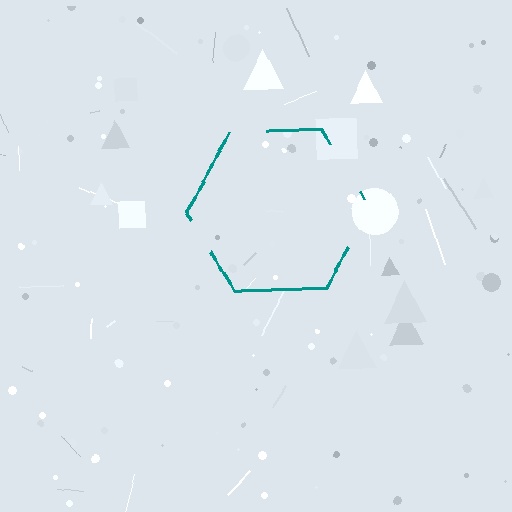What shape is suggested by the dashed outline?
The dashed outline suggests a hexagon.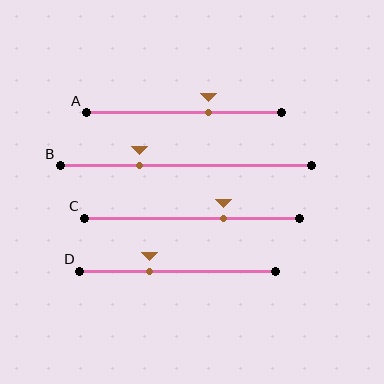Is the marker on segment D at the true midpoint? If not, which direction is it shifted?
No, the marker on segment D is shifted to the left by about 14% of the segment length.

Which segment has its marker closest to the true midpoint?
Segment A has its marker closest to the true midpoint.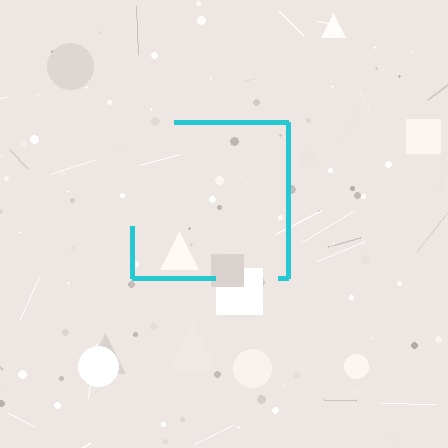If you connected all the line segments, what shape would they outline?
They would outline a square.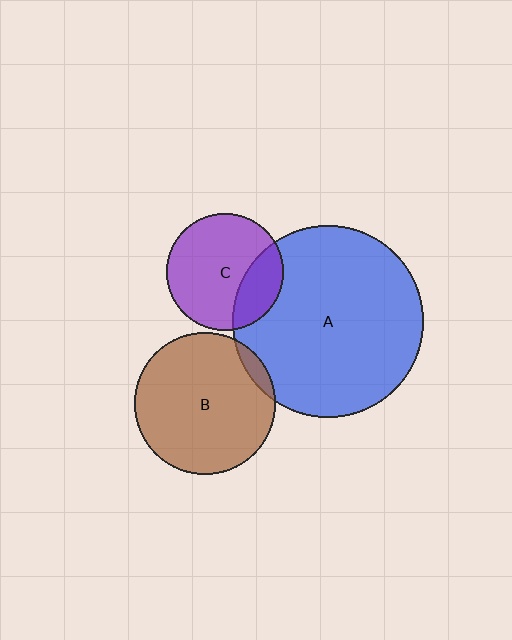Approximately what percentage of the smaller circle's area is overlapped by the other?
Approximately 5%.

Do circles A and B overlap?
Yes.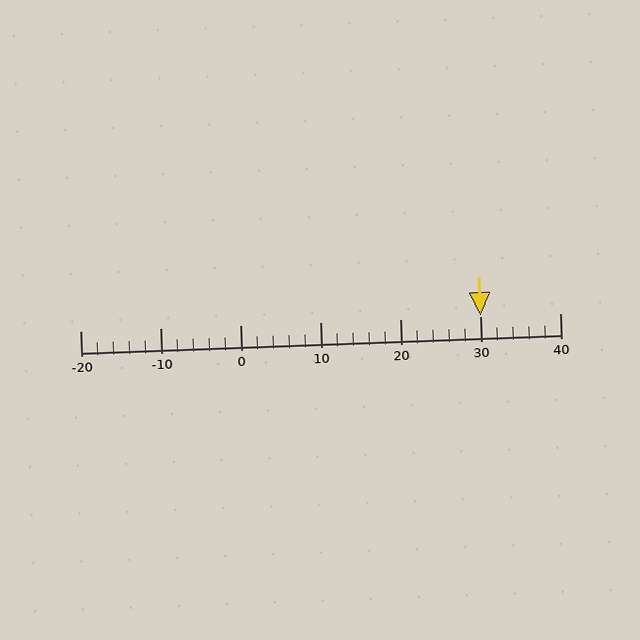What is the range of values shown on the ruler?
The ruler shows values from -20 to 40.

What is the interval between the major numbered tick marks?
The major tick marks are spaced 10 units apart.